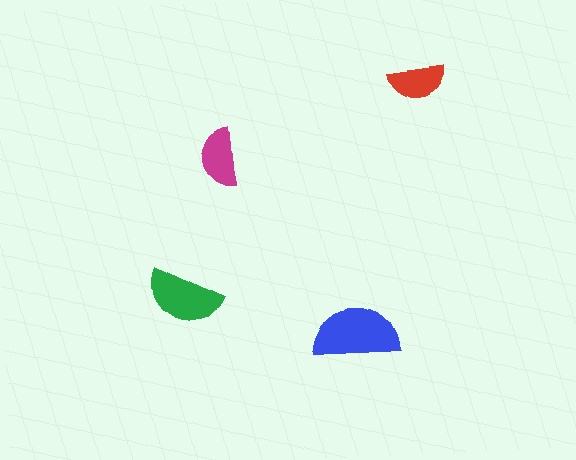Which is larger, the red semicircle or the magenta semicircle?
The magenta one.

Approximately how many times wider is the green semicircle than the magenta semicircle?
About 1.5 times wider.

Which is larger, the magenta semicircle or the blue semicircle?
The blue one.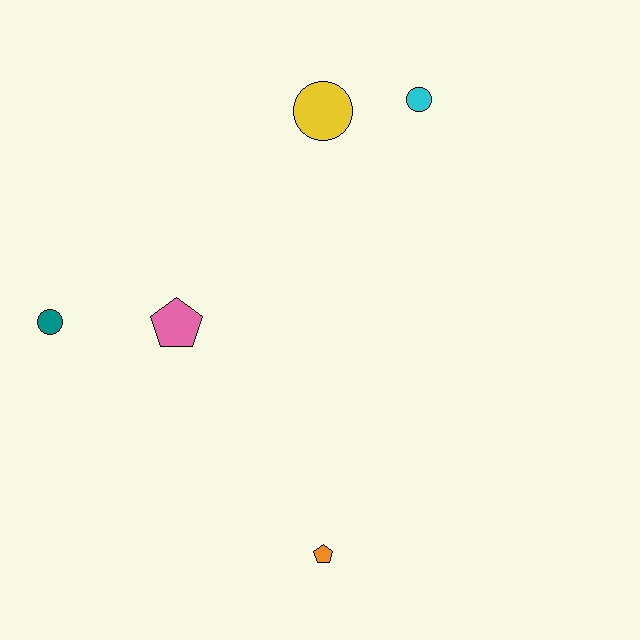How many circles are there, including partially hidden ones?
There are 3 circles.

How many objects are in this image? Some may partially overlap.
There are 5 objects.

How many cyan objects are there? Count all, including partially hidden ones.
There is 1 cyan object.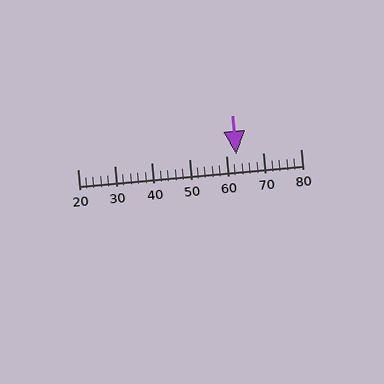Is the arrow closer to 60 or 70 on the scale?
The arrow is closer to 60.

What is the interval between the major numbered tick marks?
The major tick marks are spaced 10 units apart.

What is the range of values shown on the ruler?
The ruler shows values from 20 to 80.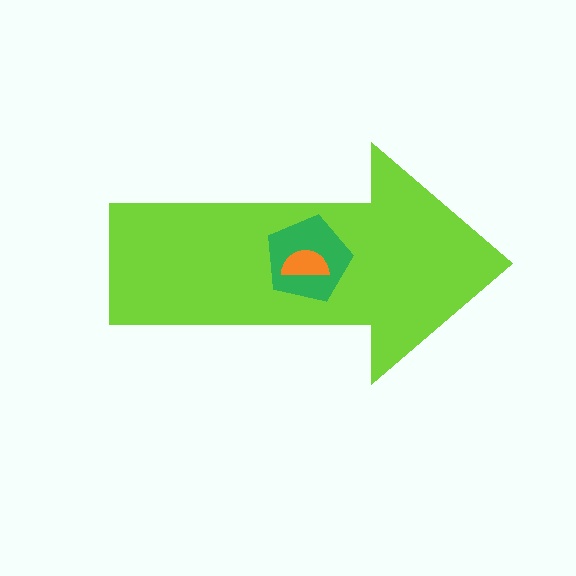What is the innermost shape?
The orange semicircle.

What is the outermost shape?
The lime arrow.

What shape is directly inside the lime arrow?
The green pentagon.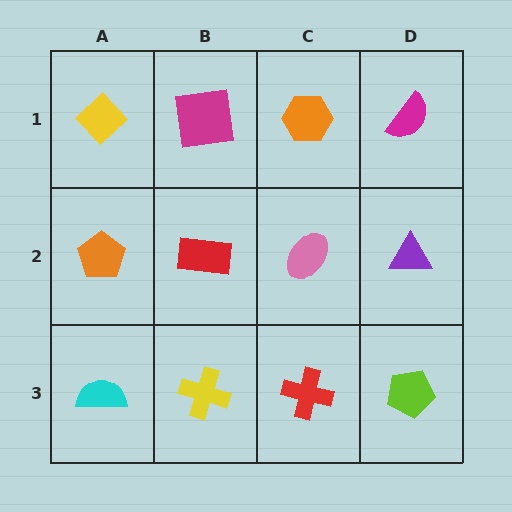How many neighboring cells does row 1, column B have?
3.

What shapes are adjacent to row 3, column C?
A pink ellipse (row 2, column C), a yellow cross (row 3, column B), a lime pentagon (row 3, column D).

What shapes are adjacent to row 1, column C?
A pink ellipse (row 2, column C), a magenta square (row 1, column B), a magenta semicircle (row 1, column D).